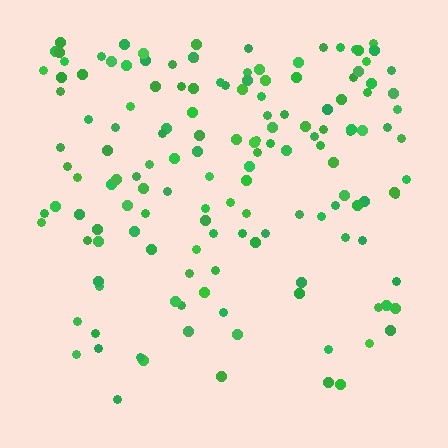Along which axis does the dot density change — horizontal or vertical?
Vertical.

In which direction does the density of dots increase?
From bottom to top, with the top side densest.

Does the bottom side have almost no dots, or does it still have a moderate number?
Still a moderate number, just noticeably fewer than the top.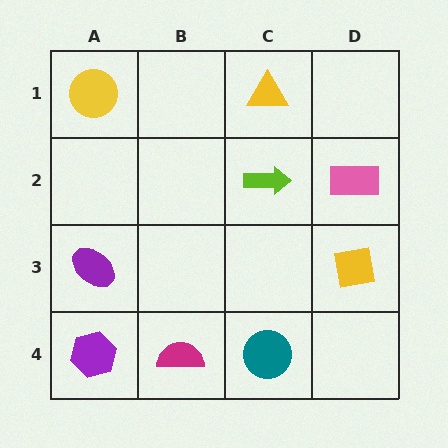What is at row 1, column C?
A yellow triangle.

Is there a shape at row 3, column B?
No, that cell is empty.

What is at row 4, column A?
A purple hexagon.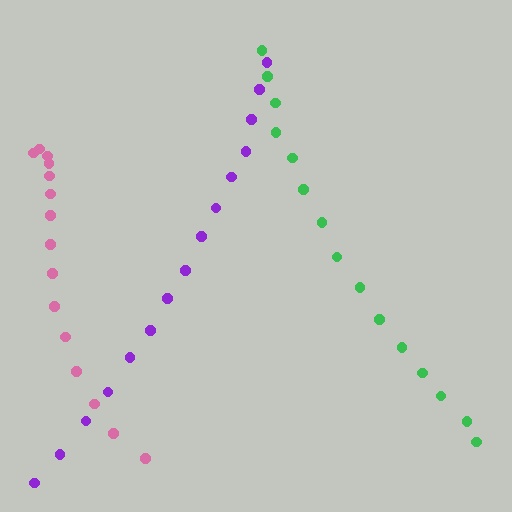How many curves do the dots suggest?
There are 3 distinct paths.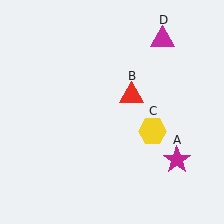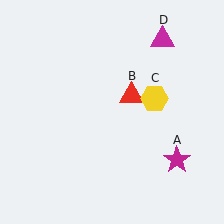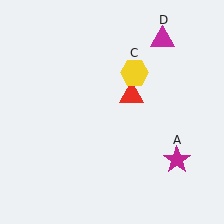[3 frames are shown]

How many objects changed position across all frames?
1 object changed position: yellow hexagon (object C).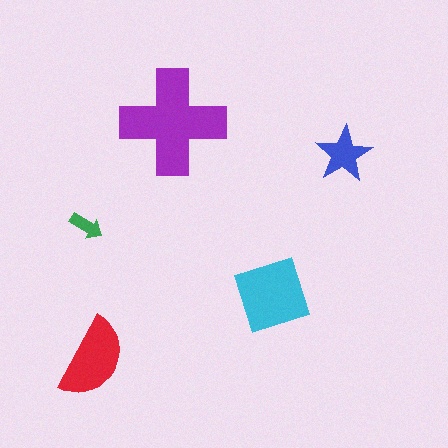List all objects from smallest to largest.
The green arrow, the blue star, the red semicircle, the cyan square, the purple cross.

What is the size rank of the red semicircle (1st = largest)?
3rd.